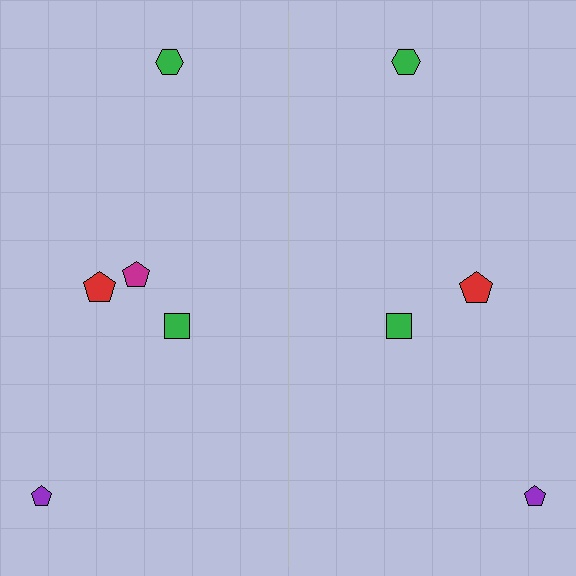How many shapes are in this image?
There are 9 shapes in this image.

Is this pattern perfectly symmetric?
No, the pattern is not perfectly symmetric. A magenta pentagon is missing from the right side.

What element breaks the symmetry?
A magenta pentagon is missing from the right side.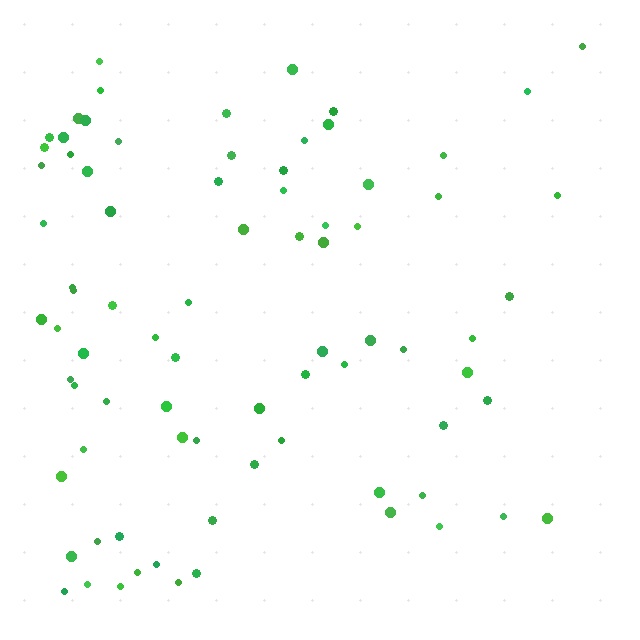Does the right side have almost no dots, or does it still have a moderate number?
Still a moderate number, just noticeably fewer than the left.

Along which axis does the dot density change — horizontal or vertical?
Horizontal.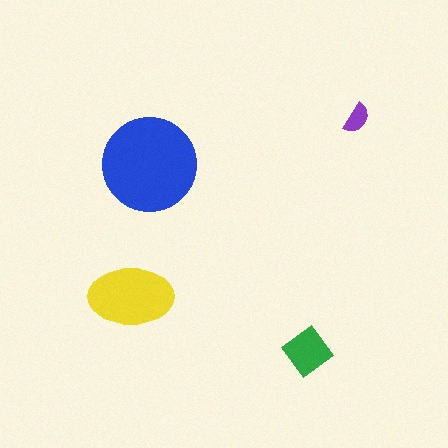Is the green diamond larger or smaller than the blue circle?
Smaller.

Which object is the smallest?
The purple semicircle.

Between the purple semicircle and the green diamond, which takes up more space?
The green diamond.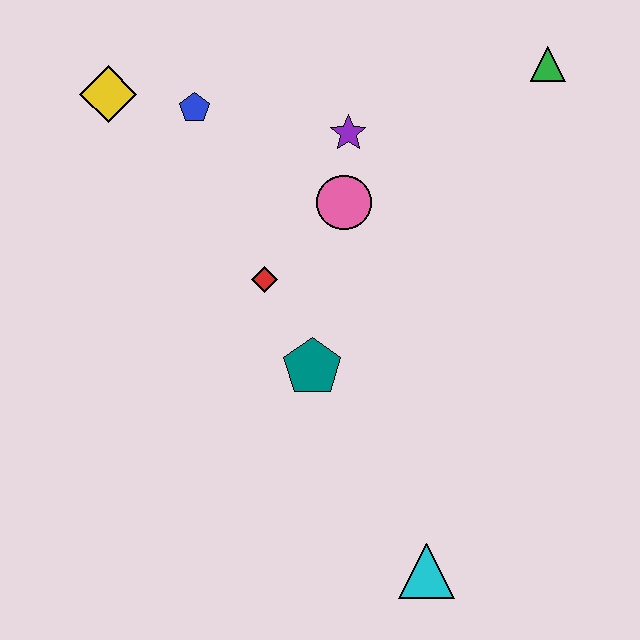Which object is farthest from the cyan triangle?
The yellow diamond is farthest from the cyan triangle.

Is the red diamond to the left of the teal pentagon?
Yes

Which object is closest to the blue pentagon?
The yellow diamond is closest to the blue pentagon.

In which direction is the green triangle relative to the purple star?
The green triangle is to the right of the purple star.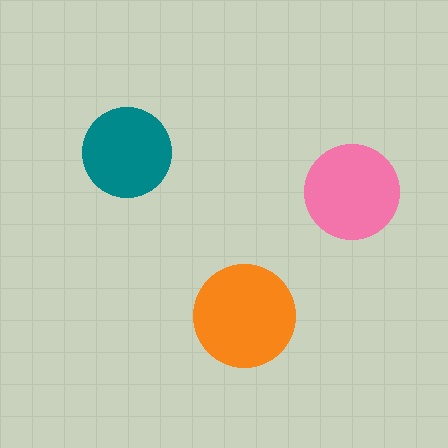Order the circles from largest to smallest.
the orange one, the pink one, the teal one.